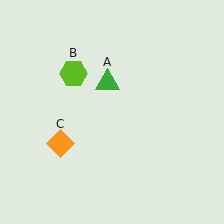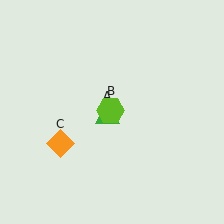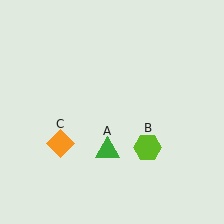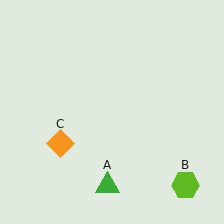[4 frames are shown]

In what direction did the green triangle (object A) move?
The green triangle (object A) moved down.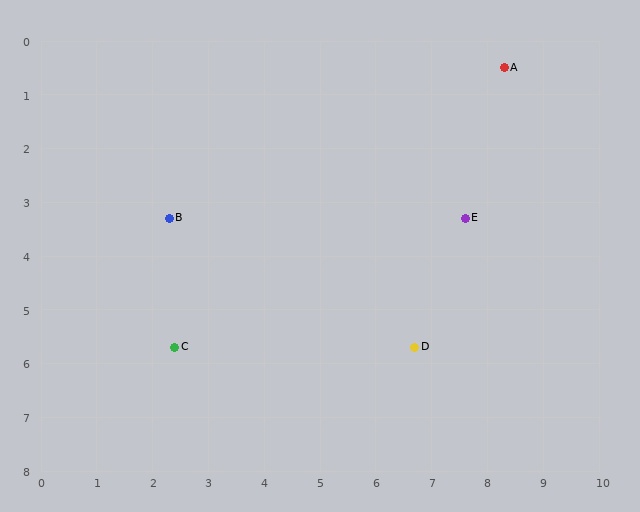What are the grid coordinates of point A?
Point A is at approximately (8.3, 0.5).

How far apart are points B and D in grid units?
Points B and D are about 5.0 grid units apart.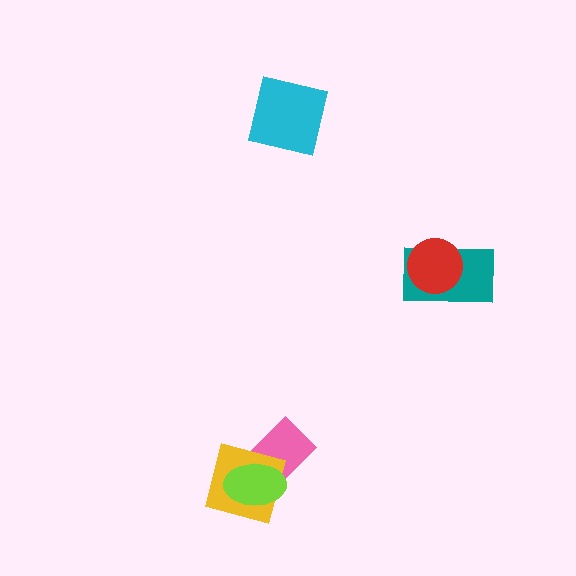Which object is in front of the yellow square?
The lime ellipse is in front of the yellow square.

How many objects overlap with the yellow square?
2 objects overlap with the yellow square.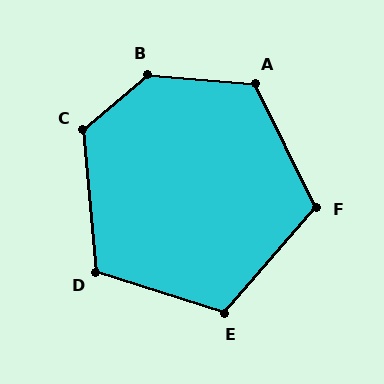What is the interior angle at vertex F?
Approximately 113 degrees (obtuse).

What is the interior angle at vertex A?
Approximately 121 degrees (obtuse).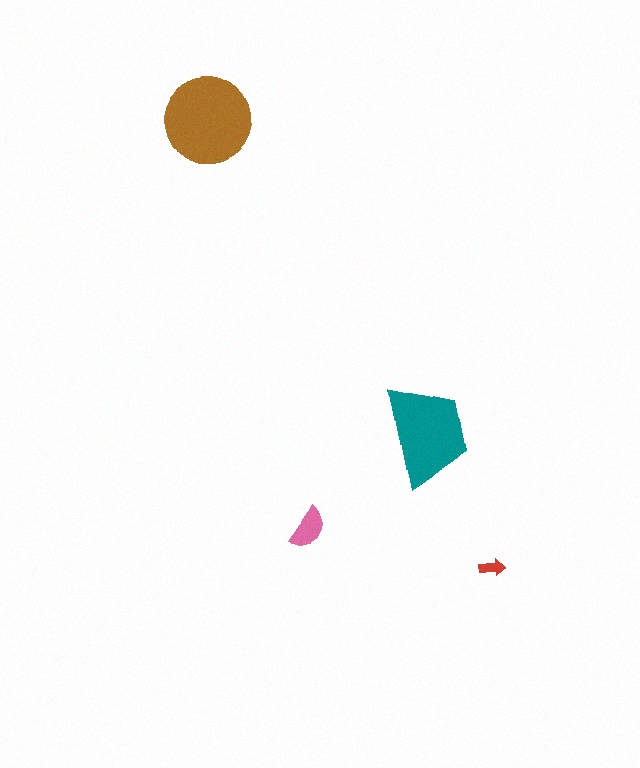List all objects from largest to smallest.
The brown circle, the teal trapezoid, the pink semicircle, the red arrow.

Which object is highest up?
The brown circle is topmost.